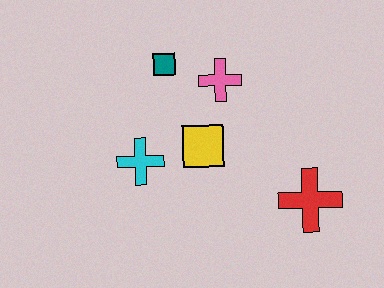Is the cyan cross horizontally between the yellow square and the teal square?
No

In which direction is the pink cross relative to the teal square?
The pink cross is to the right of the teal square.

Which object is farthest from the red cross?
The teal square is farthest from the red cross.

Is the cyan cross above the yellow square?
No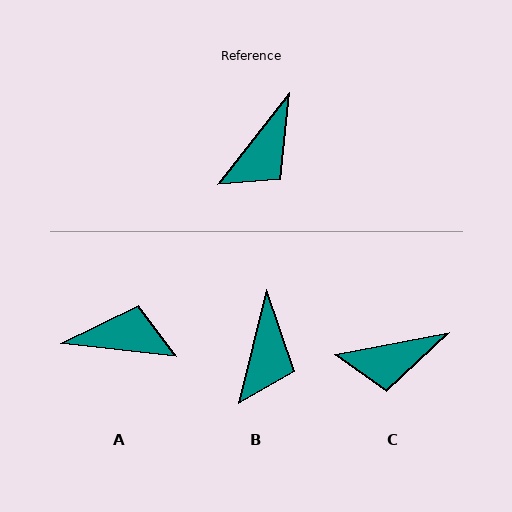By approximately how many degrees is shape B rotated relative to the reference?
Approximately 24 degrees counter-clockwise.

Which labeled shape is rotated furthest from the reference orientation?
A, about 122 degrees away.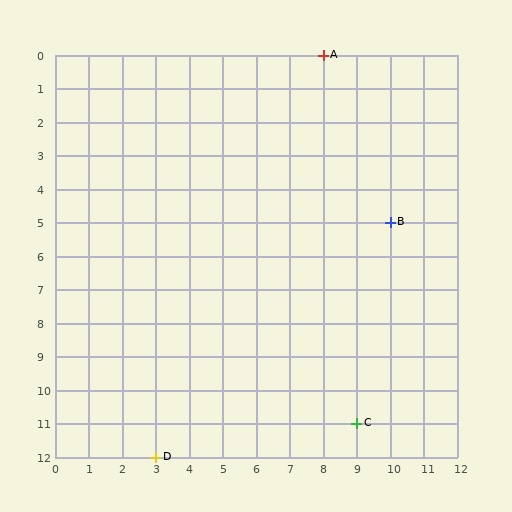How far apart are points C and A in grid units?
Points C and A are 1 column and 11 rows apart (about 11.0 grid units diagonally).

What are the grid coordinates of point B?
Point B is at grid coordinates (10, 5).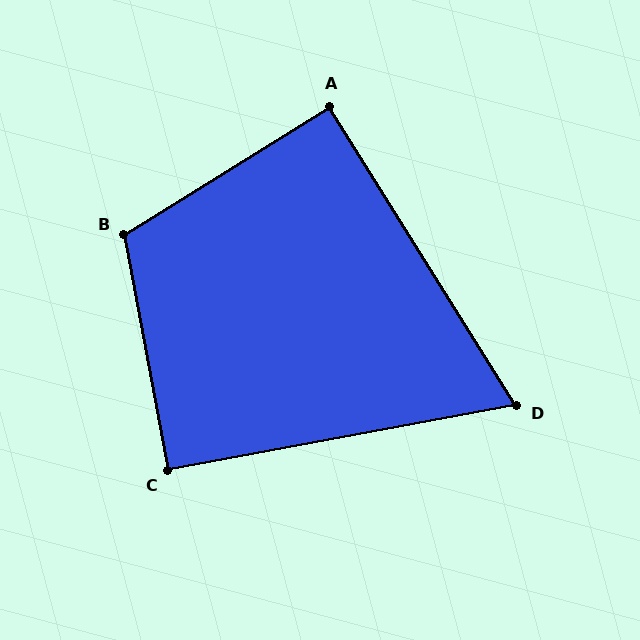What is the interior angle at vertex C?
Approximately 90 degrees (approximately right).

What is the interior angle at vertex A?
Approximately 90 degrees (approximately right).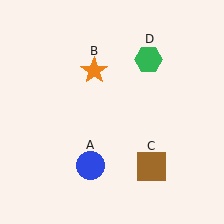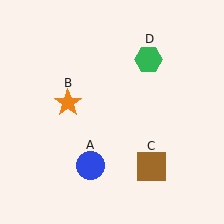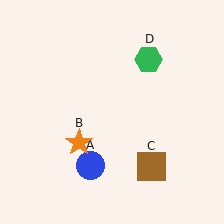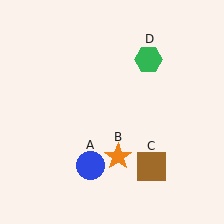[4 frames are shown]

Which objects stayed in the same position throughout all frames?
Blue circle (object A) and brown square (object C) and green hexagon (object D) remained stationary.